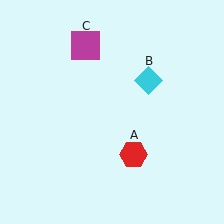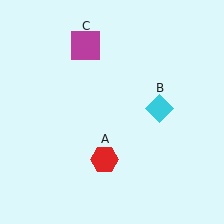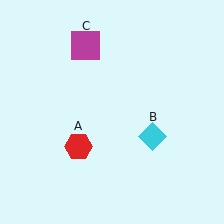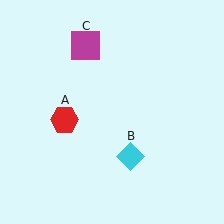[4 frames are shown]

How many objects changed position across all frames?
2 objects changed position: red hexagon (object A), cyan diamond (object B).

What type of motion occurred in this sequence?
The red hexagon (object A), cyan diamond (object B) rotated clockwise around the center of the scene.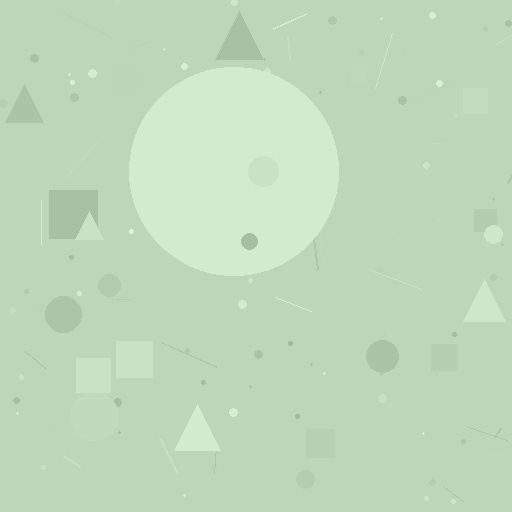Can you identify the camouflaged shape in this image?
The camouflaged shape is a circle.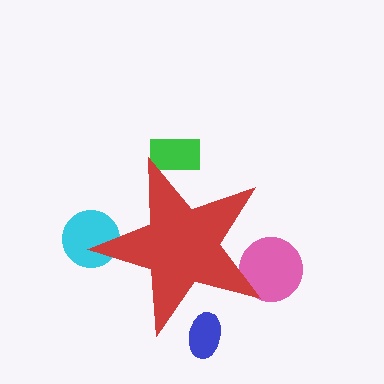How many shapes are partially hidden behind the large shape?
4 shapes are partially hidden.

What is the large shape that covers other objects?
A red star.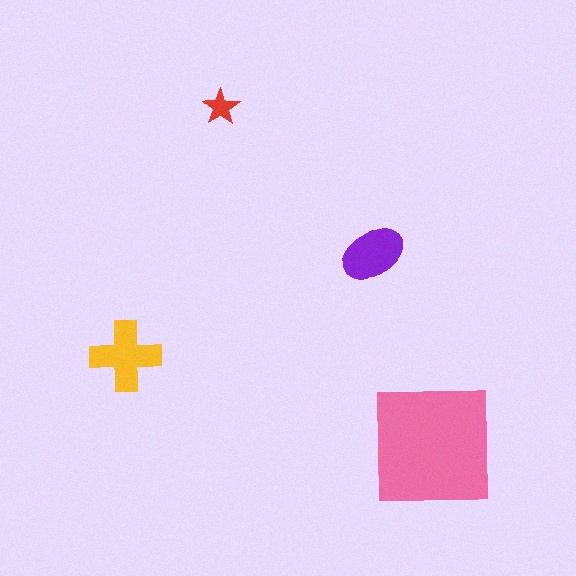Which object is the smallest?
The red star.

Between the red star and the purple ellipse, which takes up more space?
The purple ellipse.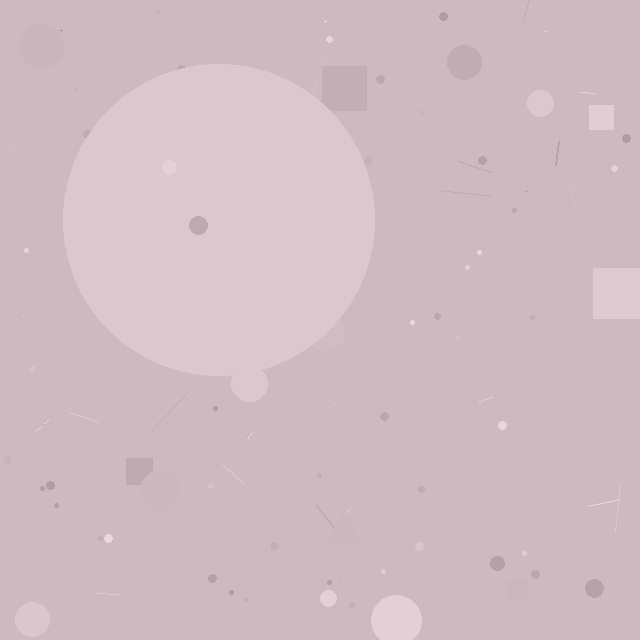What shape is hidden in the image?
A circle is hidden in the image.